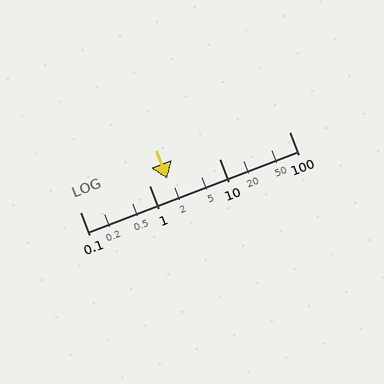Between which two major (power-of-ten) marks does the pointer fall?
The pointer is between 1 and 10.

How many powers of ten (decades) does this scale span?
The scale spans 3 decades, from 0.1 to 100.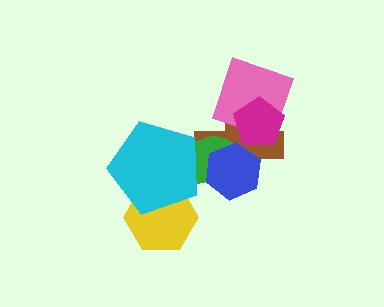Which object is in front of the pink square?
The magenta pentagon is in front of the pink square.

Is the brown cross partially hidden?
Yes, it is partially covered by another shape.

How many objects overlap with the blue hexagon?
2 objects overlap with the blue hexagon.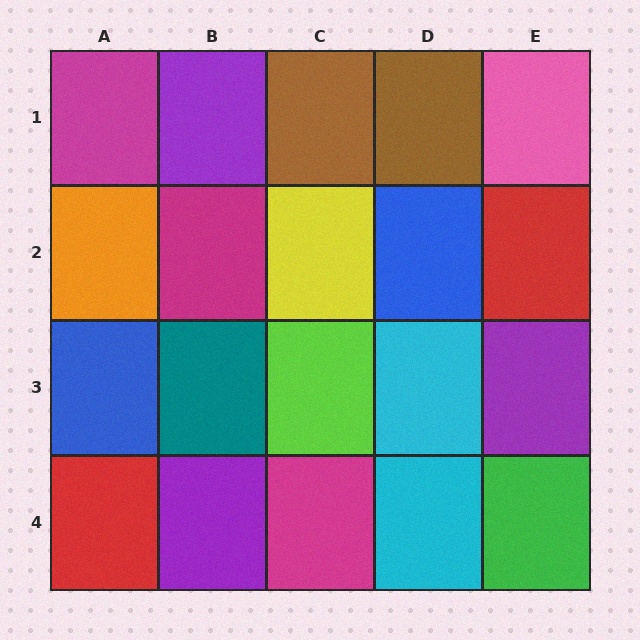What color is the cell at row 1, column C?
Brown.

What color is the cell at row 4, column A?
Red.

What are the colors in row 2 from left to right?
Orange, magenta, yellow, blue, red.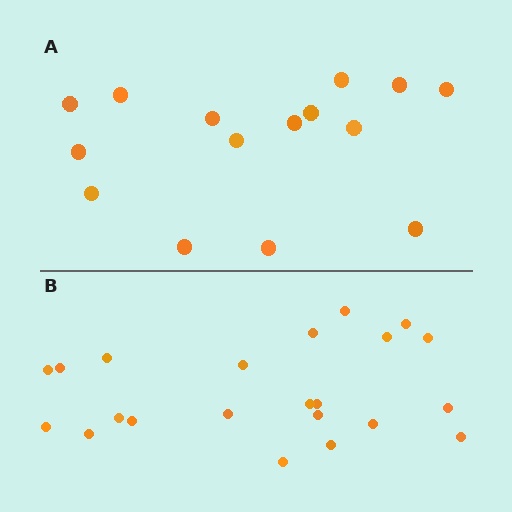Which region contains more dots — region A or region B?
Region B (the bottom region) has more dots.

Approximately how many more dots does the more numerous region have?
Region B has roughly 8 or so more dots than region A.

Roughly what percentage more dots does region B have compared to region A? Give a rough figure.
About 45% more.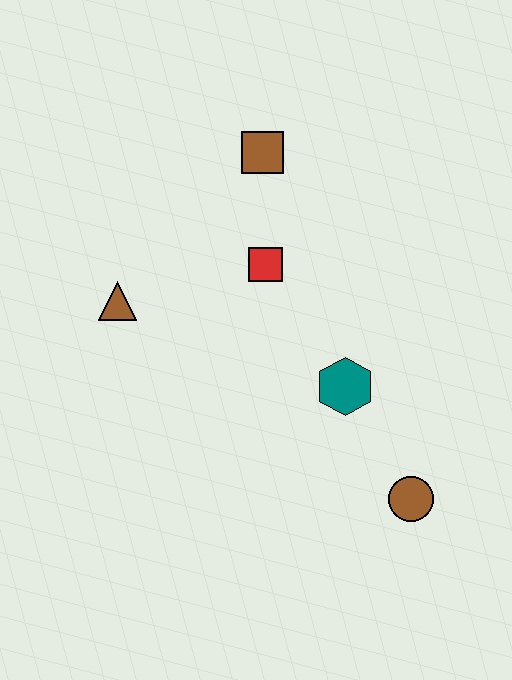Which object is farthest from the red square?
The brown circle is farthest from the red square.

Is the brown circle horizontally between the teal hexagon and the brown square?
No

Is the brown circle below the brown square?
Yes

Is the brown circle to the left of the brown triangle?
No